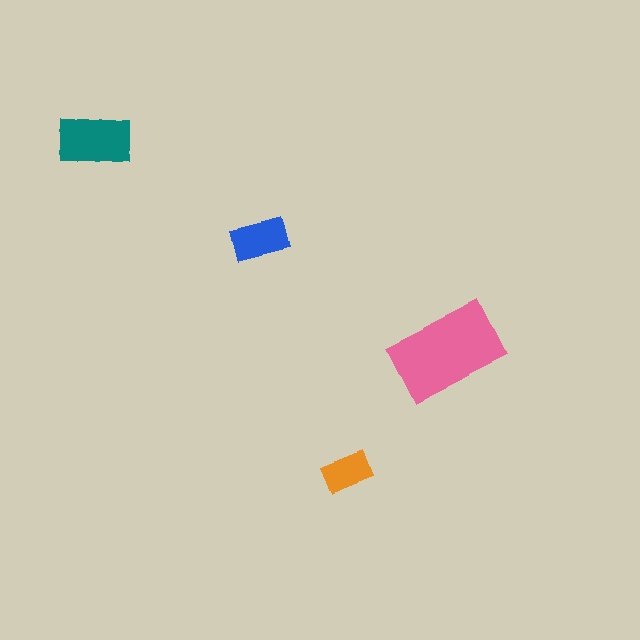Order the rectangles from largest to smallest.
the pink one, the teal one, the blue one, the orange one.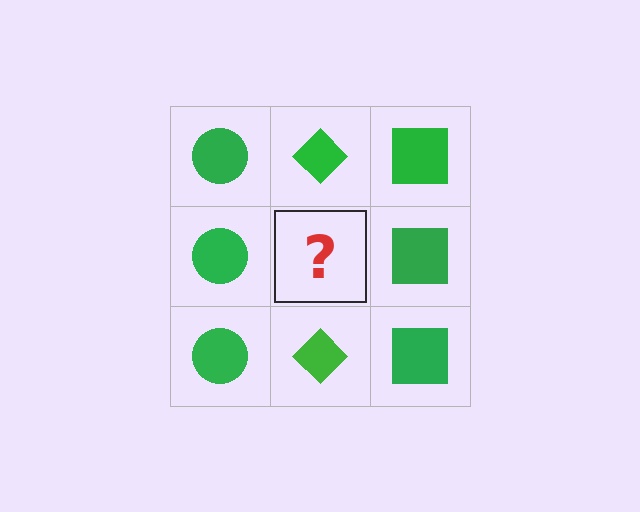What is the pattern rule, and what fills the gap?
The rule is that each column has a consistent shape. The gap should be filled with a green diamond.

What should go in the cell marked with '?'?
The missing cell should contain a green diamond.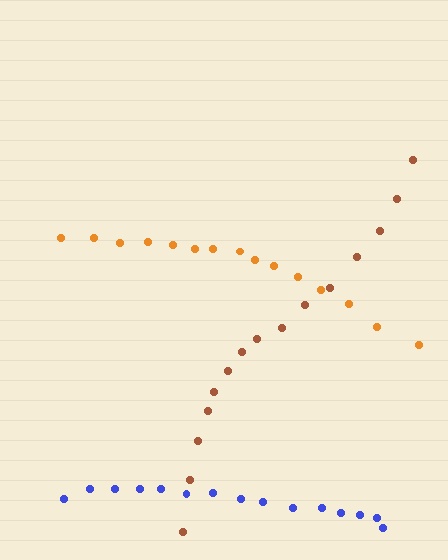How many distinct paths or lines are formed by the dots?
There are 3 distinct paths.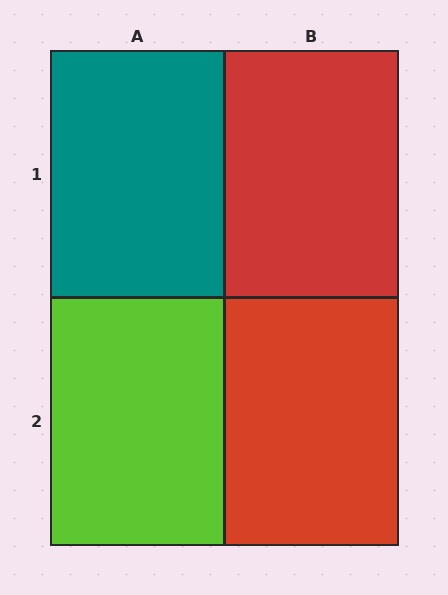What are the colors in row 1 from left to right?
Teal, red.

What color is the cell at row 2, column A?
Lime.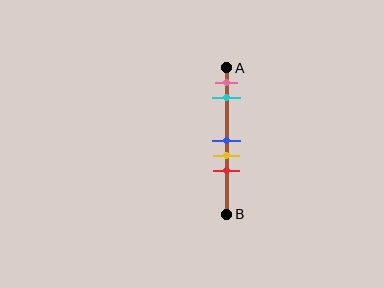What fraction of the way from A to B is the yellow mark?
The yellow mark is approximately 60% (0.6) of the way from A to B.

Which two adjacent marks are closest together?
The blue and yellow marks are the closest adjacent pair.